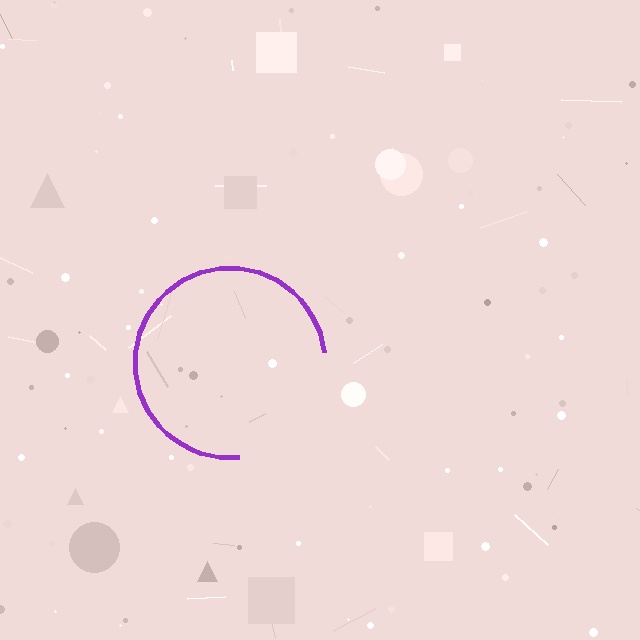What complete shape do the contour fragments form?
The contour fragments form a circle.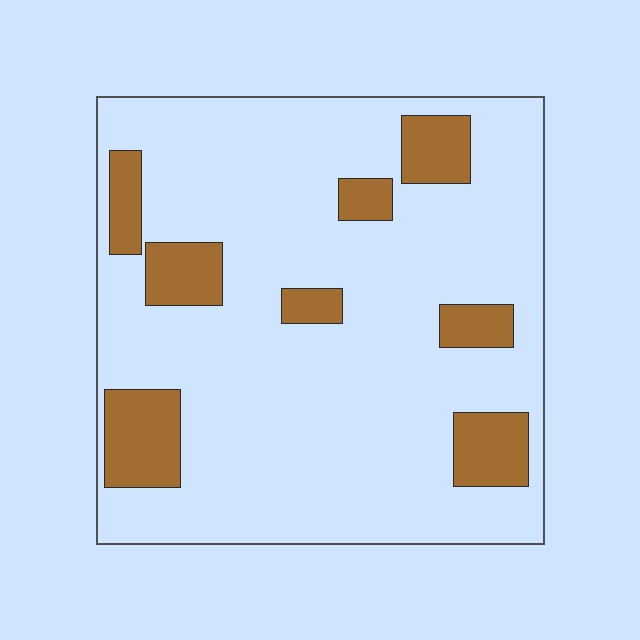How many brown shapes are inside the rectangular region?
8.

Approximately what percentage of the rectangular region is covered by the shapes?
Approximately 15%.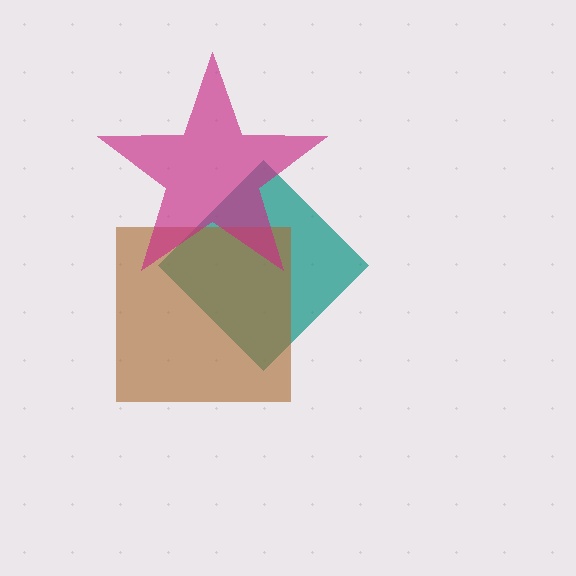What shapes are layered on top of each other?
The layered shapes are: a teal diamond, a brown square, a magenta star.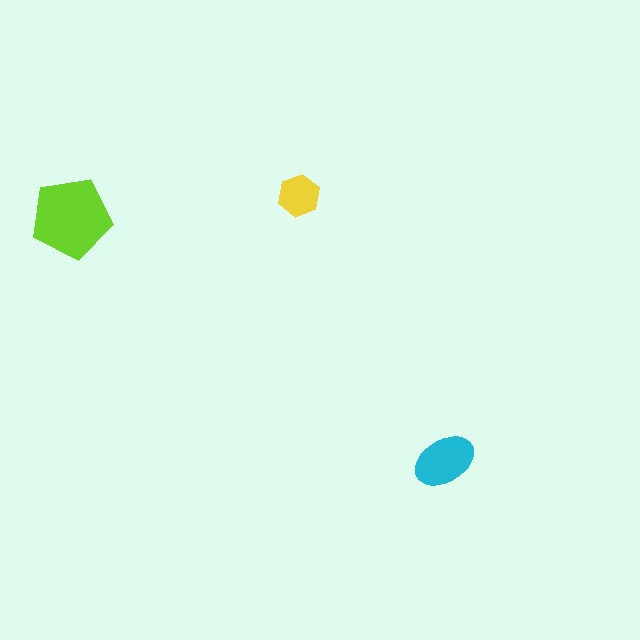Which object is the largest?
The lime pentagon.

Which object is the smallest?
The yellow hexagon.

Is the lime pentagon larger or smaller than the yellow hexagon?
Larger.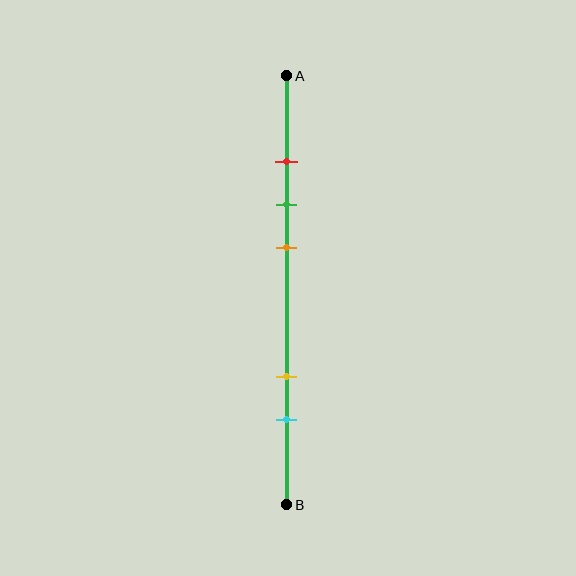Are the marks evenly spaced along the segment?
No, the marks are not evenly spaced.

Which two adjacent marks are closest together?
The red and green marks are the closest adjacent pair.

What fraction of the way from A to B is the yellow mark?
The yellow mark is approximately 70% (0.7) of the way from A to B.